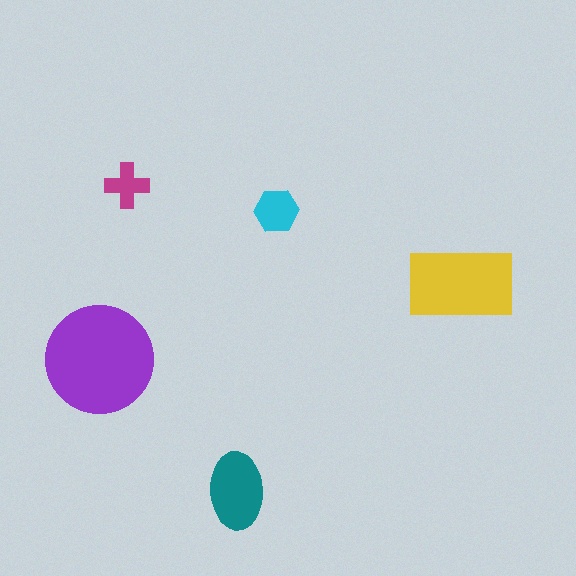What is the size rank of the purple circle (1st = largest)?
1st.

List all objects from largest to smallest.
The purple circle, the yellow rectangle, the teal ellipse, the cyan hexagon, the magenta cross.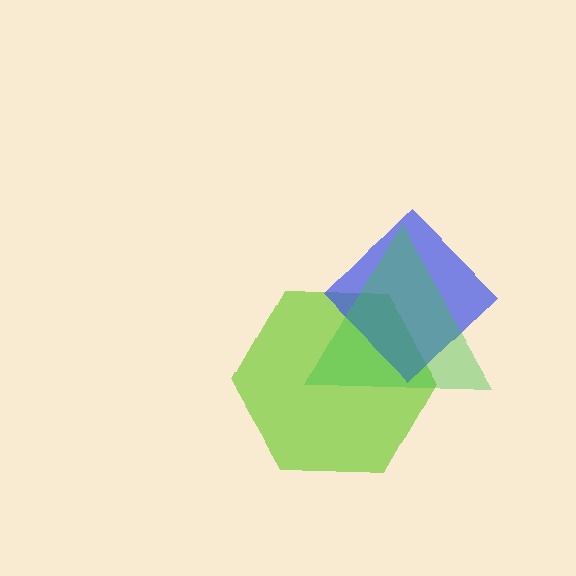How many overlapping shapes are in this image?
There are 3 overlapping shapes in the image.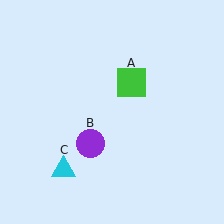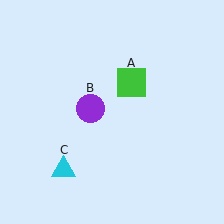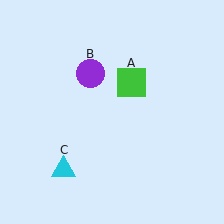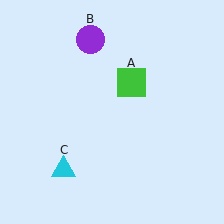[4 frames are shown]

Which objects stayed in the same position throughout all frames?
Green square (object A) and cyan triangle (object C) remained stationary.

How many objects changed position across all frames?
1 object changed position: purple circle (object B).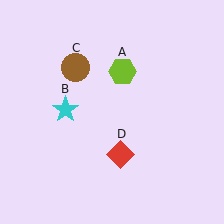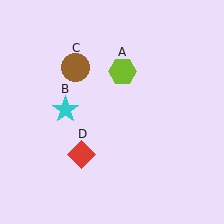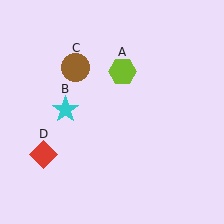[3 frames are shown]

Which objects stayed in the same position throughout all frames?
Lime hexagon (object A) and cyan star (object B) and brown circle (object C) remained stationary.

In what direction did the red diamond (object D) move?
The red diamond (object D) moved left.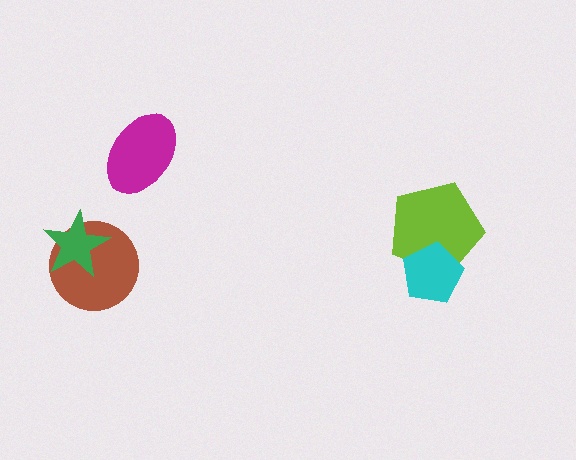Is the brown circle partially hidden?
Yes, it is partially covered by another shape.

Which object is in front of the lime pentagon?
The cyan pentagon is in front of the lime pentagon.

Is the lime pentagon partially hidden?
Yes, it is partially covered by another shape.